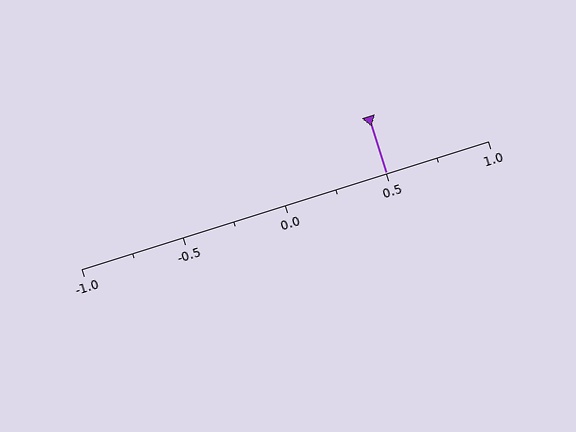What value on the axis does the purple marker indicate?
The marker indicates approximately 0.5.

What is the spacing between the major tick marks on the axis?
The major ticks are spaced 0.5 apart.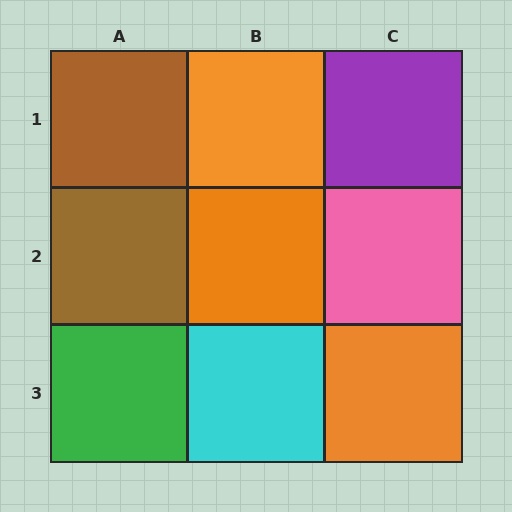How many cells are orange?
3 cells are orange.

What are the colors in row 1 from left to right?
Brown, orange, purple.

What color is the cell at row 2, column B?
Orange.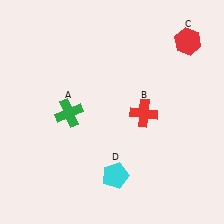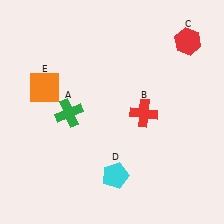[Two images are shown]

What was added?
An orange square (E) was added in Image 2.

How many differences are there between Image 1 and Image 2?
There is 1 difference between the two images.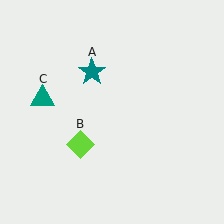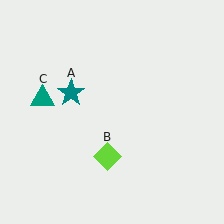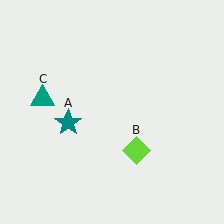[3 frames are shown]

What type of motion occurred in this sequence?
The teal star (object A), lime diamond (object B) rotated counterclockwise around the center of the scene.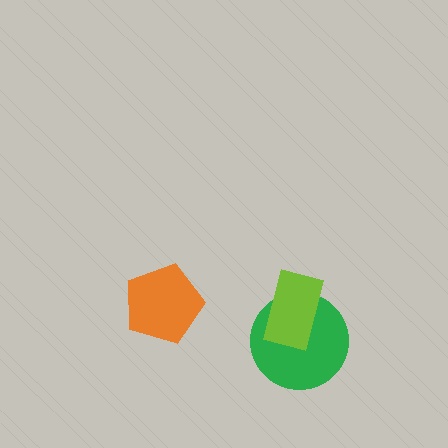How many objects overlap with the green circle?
1 object overlaps with the green circle.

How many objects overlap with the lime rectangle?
1 object overlaps with the lime rectangle.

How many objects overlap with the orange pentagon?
0 objects overlap with the orange pentagon.